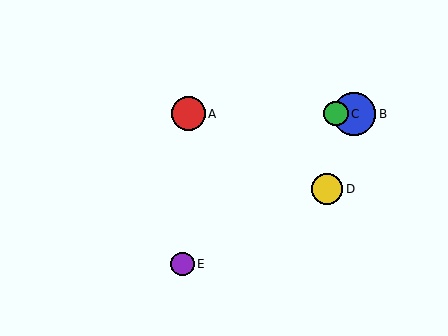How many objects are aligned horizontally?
3 objects (A, B, C) are aligned horizontally.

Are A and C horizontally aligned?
Yes, both are at y≈114.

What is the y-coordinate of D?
Object D is at y≈189.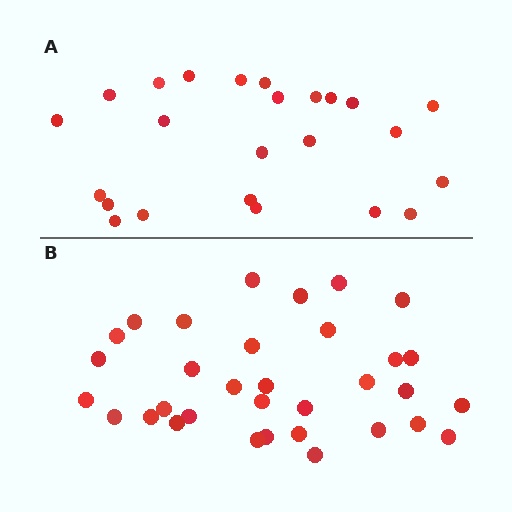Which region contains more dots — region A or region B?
Region B (the bottom region) has more dots.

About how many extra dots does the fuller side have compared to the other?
Region B has roughly 8 or so more dots than region A.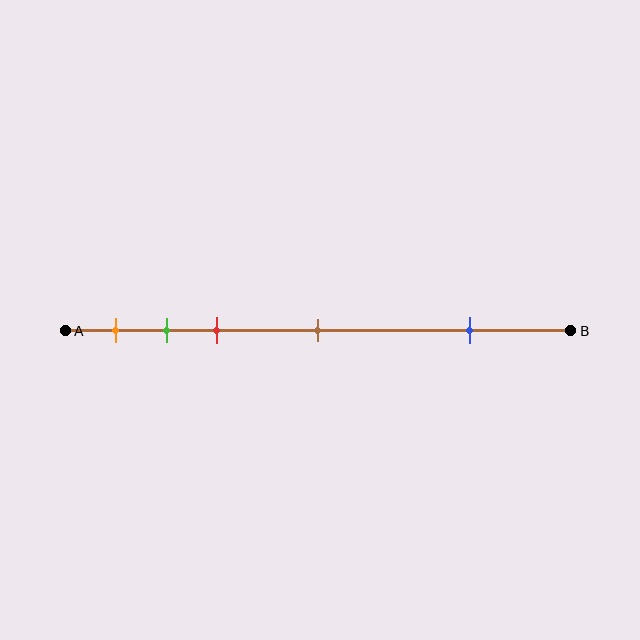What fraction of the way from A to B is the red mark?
The red mark is approximately 30% (0.3) of the way from A to B.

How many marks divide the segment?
There are 5 marks dividing the segment.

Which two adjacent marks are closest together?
The green and red marks are the closest adjacent pair.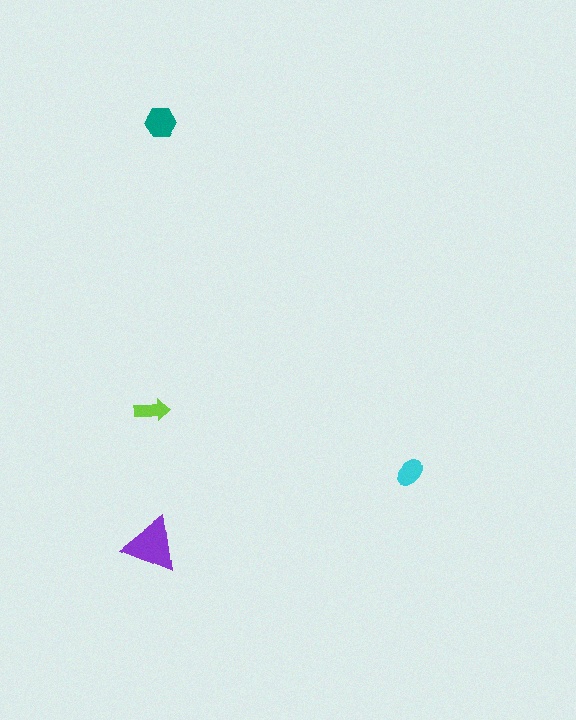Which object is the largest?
The purple triangle.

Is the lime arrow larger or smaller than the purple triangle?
Smaller.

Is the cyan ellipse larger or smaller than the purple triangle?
Smaller.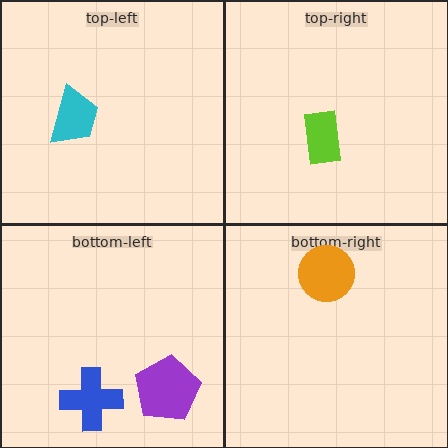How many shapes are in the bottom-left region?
2.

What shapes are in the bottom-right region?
The orange circle.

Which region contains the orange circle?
The bottom-right region.